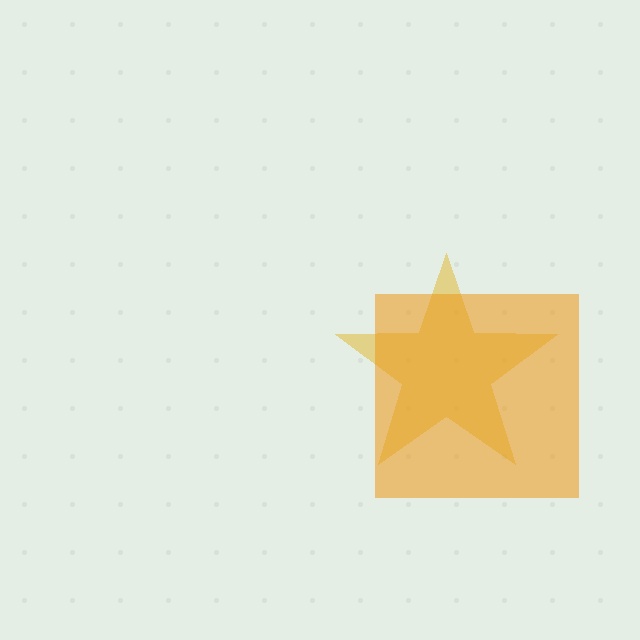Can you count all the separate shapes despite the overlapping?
Yes, there are 2 separate shapes.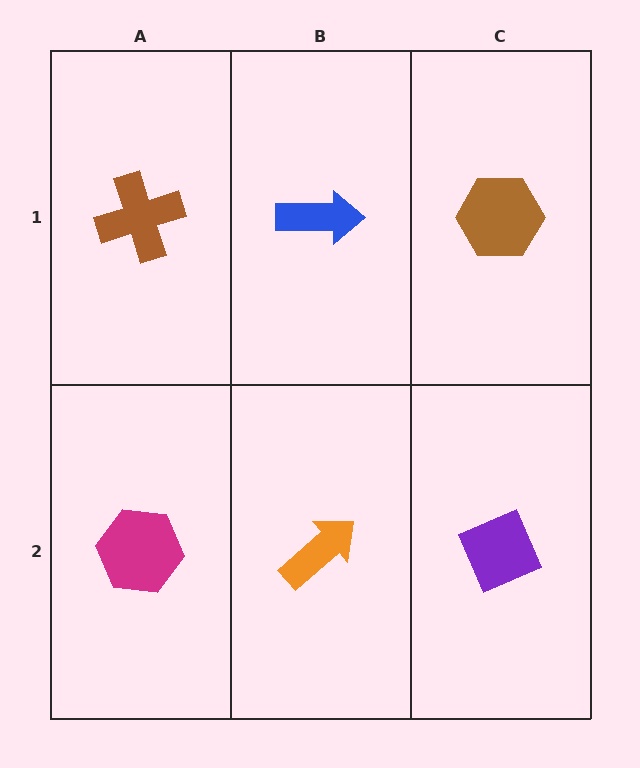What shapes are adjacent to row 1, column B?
An orange arrow (row 2, column B), a brown cross (row 1, column A), a brown hexagon (row 1, column C).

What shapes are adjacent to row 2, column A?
A brown cross (row 1, column A), an orange arrow (row 2, column B).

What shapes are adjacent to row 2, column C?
A brown hexagon (row 1, column C), an orange arrow (row 2, column B).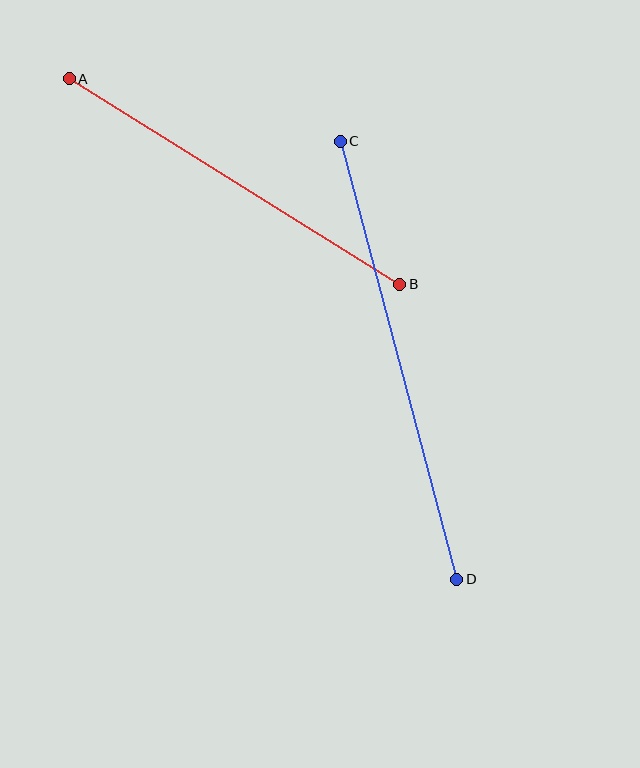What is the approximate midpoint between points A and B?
The midpoint is at approximately (235, 181) pixels.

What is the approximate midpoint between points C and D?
The midpoint is at approximately (399, 360) pixels.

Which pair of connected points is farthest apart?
Points C and D are farthest apart.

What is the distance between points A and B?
The distance is approximately 389 pixels.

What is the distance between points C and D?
The distance is approximately 453 pixels.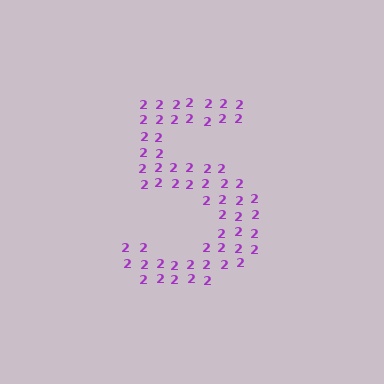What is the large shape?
The large shape is the digit 5.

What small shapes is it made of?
It is made of small digit 2's.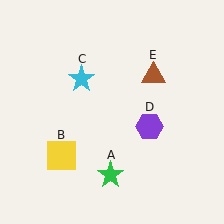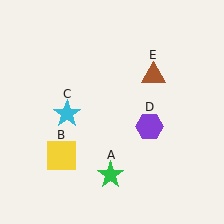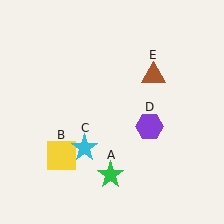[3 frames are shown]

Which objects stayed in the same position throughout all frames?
Green star (object A) and yellow square (object B) and purple hexagon (object D) and brown triangle (object E) remained stationary.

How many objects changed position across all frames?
1 object changed position: cyan star (object C).